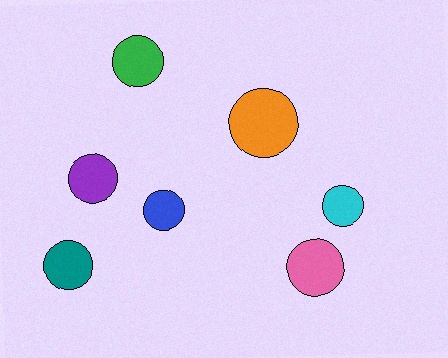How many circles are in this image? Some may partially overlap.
There are 7 circles.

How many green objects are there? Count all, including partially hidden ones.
There is 1 green object.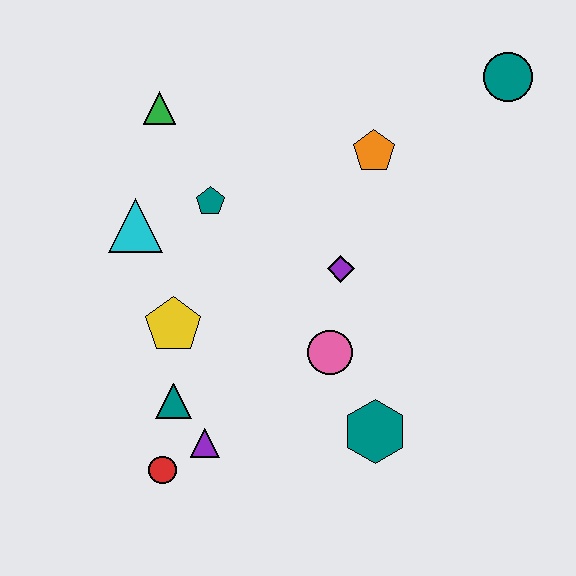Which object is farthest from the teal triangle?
The teal circle is farthest from the teal triangle.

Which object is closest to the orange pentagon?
The purple diamond is closest to the orange pentagon.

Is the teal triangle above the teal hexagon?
Yes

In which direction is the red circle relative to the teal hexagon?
The red circle is to the left of the teal hexagon.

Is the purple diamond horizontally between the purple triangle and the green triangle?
No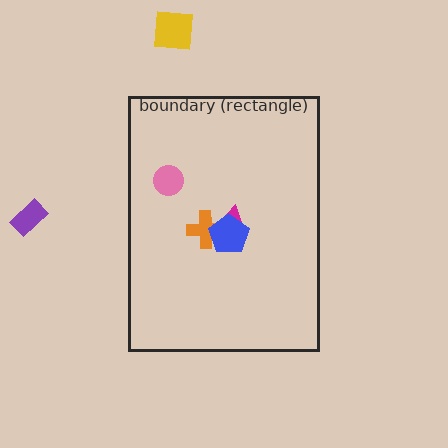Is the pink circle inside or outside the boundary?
Inside.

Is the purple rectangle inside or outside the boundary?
Outside.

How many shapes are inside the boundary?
4 inside, 2 outside.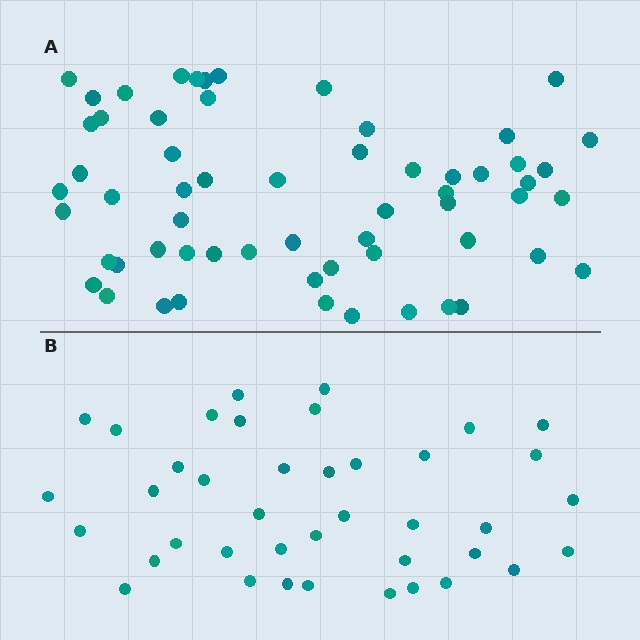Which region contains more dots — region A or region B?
Region A (the top region) has more dots.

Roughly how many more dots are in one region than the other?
Region A has approximately 20 more dots than region B.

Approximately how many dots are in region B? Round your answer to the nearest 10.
About 40 dots.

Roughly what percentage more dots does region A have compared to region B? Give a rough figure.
About 50% more.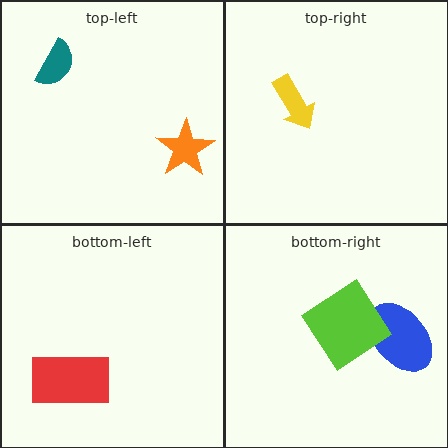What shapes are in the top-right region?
The yellow arrow.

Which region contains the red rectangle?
The bottom-left region.